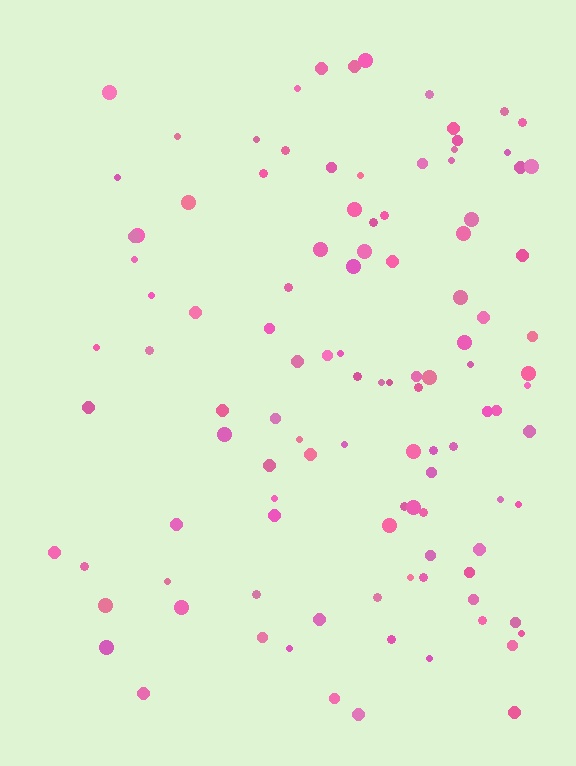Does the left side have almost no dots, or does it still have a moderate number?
Still a moderate number, just noticeably fewer than the right.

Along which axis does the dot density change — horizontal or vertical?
Horizontal.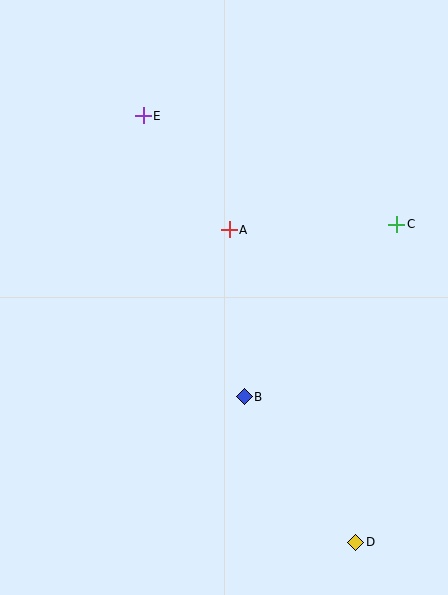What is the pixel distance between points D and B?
The distance between D and B is 184 pixels.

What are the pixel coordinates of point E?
Point E is at (143, 116).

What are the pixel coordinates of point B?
Point B is at (244, 397).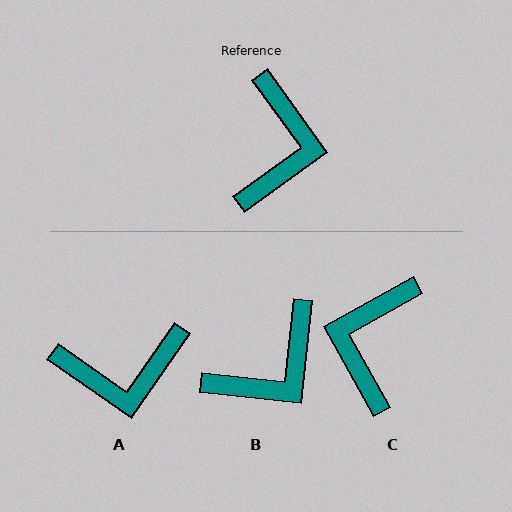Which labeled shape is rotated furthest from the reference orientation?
C, about 174 degrees away.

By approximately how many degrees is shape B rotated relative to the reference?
Approximately 42 degrees clockwise.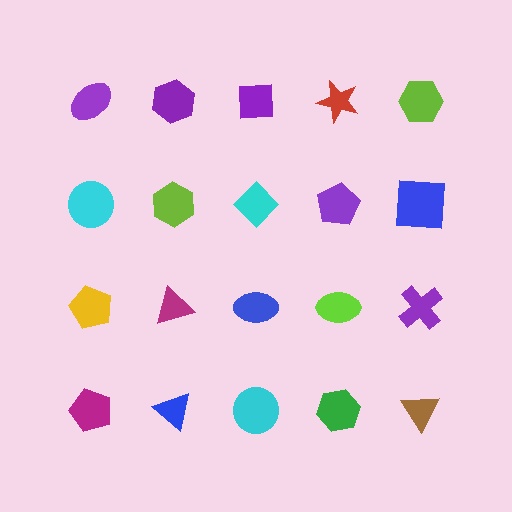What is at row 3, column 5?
A purple cross.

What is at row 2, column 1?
A cyan circle.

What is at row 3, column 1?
A yellow pentagon.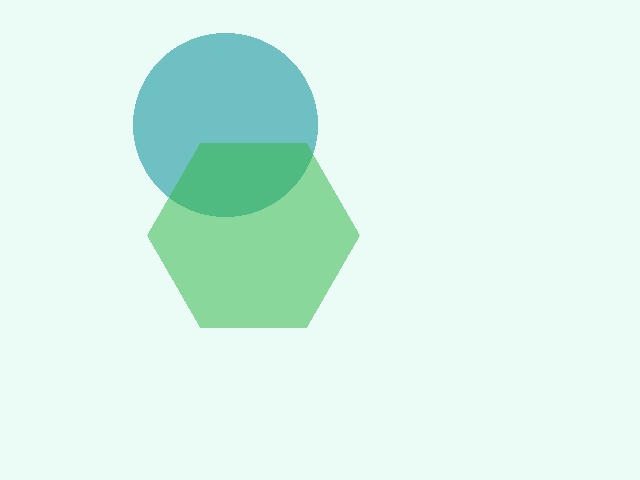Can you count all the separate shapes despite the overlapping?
Yes, there are 2 separate shapes.